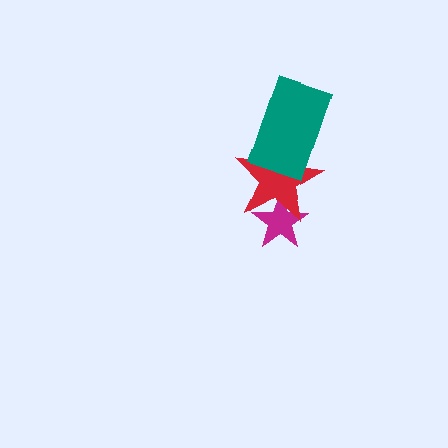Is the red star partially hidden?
Yes, it is partially covered by another shape.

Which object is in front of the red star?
The teal rectangle is in front of the red star.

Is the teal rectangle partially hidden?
No, no other shape covers it.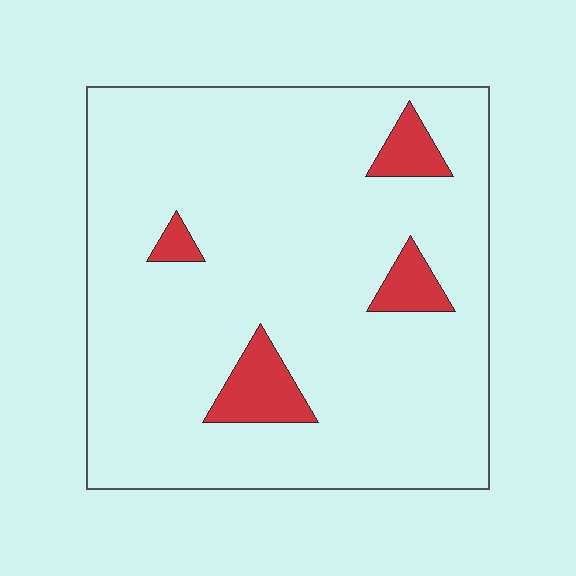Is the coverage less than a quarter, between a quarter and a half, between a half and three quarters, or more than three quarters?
Less than a quarter.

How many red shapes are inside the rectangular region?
4.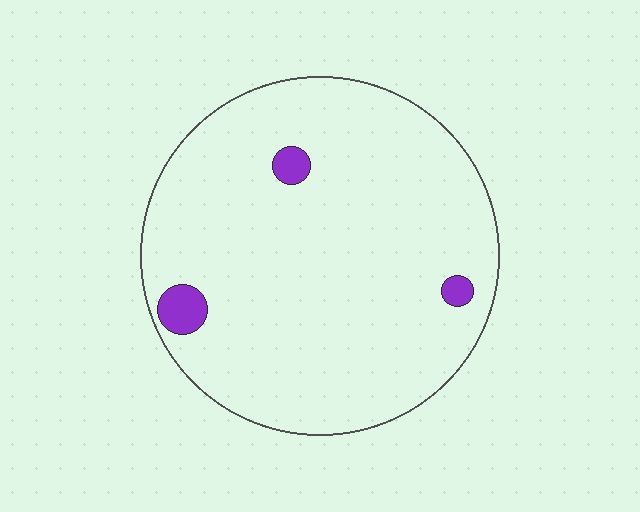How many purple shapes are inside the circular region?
3.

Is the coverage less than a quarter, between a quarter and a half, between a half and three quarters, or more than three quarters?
Less than a quarter.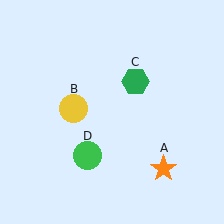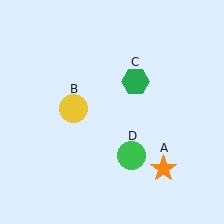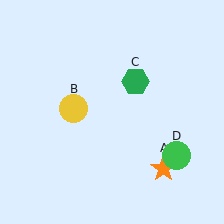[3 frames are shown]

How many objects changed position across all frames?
1 object changed position: green circle (object D).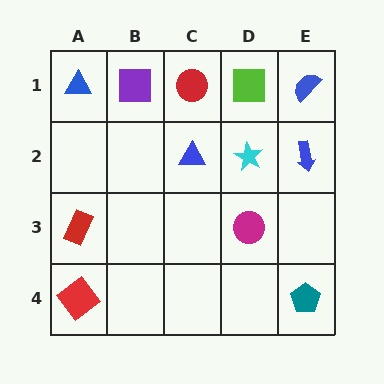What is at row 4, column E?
A teal pentagon.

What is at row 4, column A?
A red diamond.